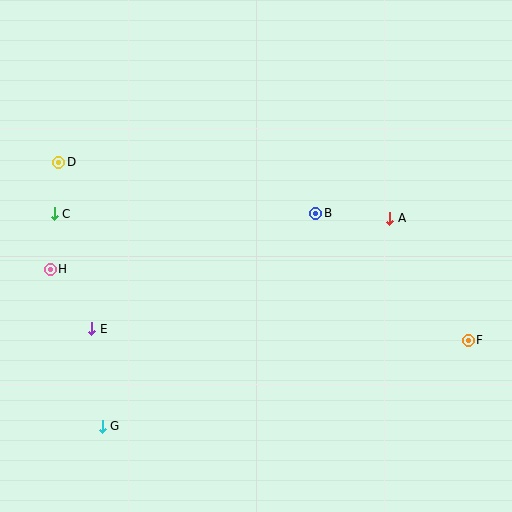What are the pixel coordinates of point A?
Point A is at (390, 218).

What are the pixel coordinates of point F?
Point F is at (468, 340).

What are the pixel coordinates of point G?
Point G is at (102, 426).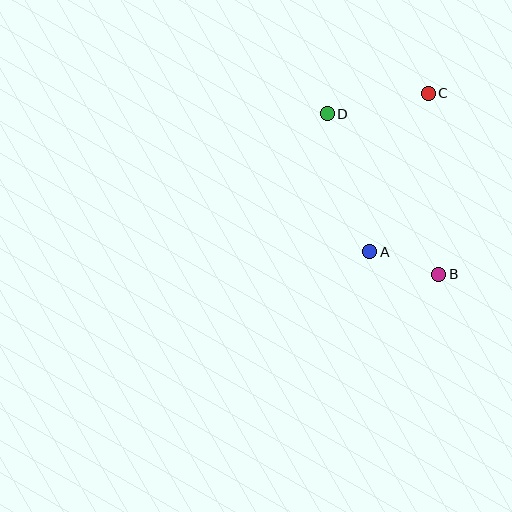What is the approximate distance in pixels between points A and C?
The distance between A and C is approximately 169 pixels.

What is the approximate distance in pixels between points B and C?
The distance between B and C is approximately 181 pixels.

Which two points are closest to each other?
Points A and B are closest to each other.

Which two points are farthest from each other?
Points B and D are farthest from each other.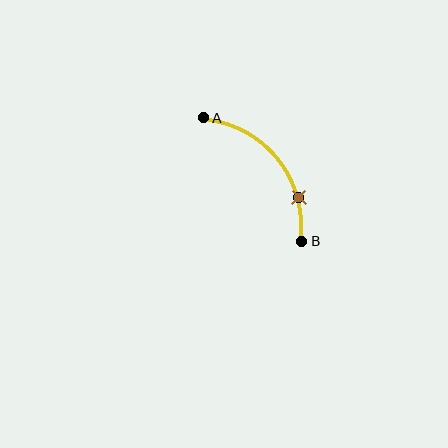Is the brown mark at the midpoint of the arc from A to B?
No. The brown mark lies on the arc but is closer to endpoint B. The arc midpoint would be at the point on the curve equidistant along the arc from both A and B.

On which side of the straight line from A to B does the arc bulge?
The arc bulges above and to the right of the straight line connecting A and B.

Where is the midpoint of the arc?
The arc midpoint is the point on the curve farthest from the straight line joining A and B. It sits above and to the right of that line.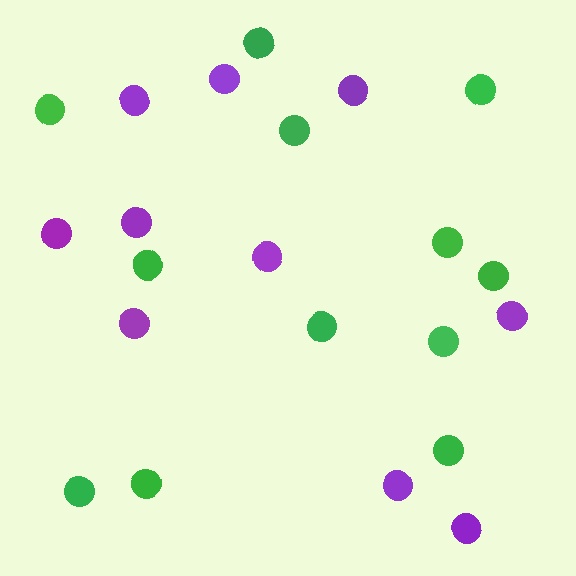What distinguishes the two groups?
There are 2 groups: one group of green circles (12) and one group of purple circles (10).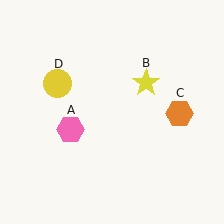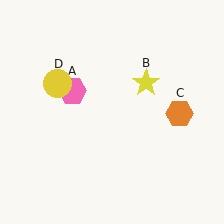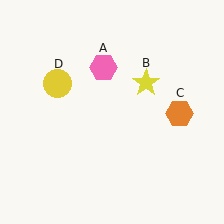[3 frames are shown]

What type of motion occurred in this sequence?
The pink hexagon (object A) rotated clockwise around the center of the scene.